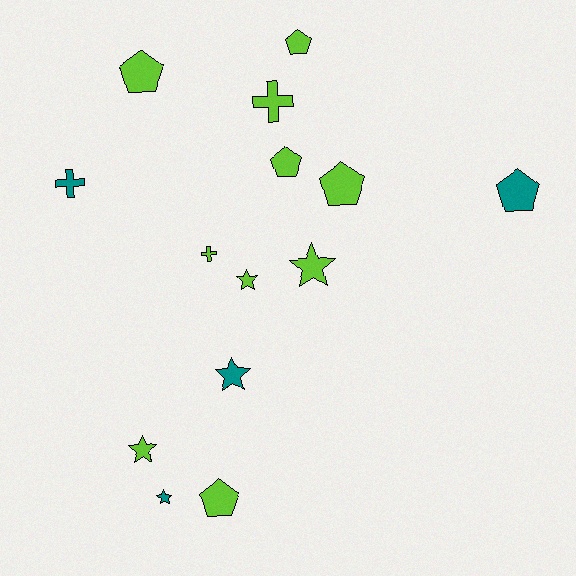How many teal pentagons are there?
There is 1 teal pentagon.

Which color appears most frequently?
Lime, with 10 objects.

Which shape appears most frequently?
Pentagon, with 6 objects.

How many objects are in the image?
There are 14 objects.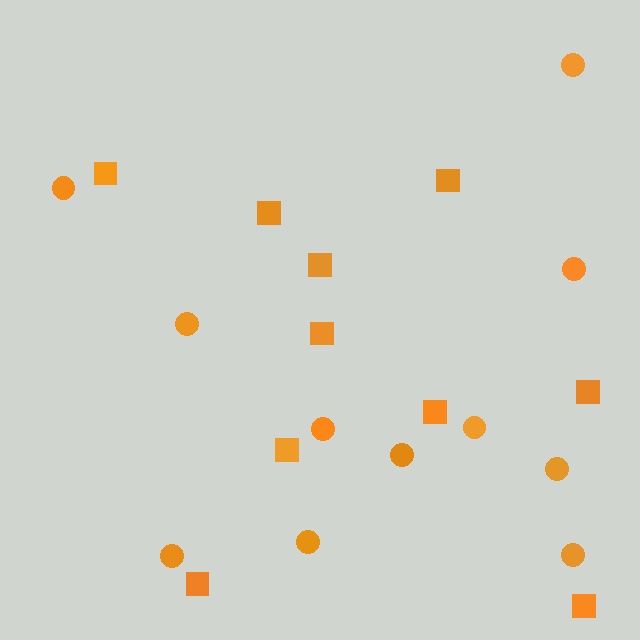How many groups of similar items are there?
There are 2 groups: one group of circles (11) and one group of squares (10).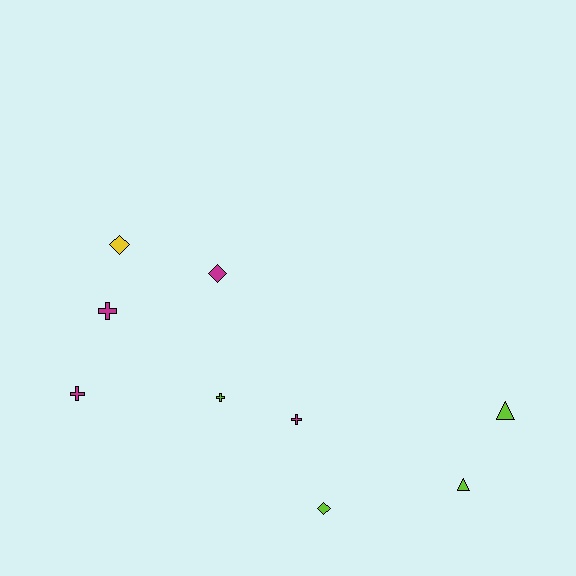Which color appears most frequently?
Lime, with 4 objects.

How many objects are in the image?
There are 9 objects.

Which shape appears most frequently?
Cross, with 4 objects.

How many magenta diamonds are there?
There is 1 magenta diamond.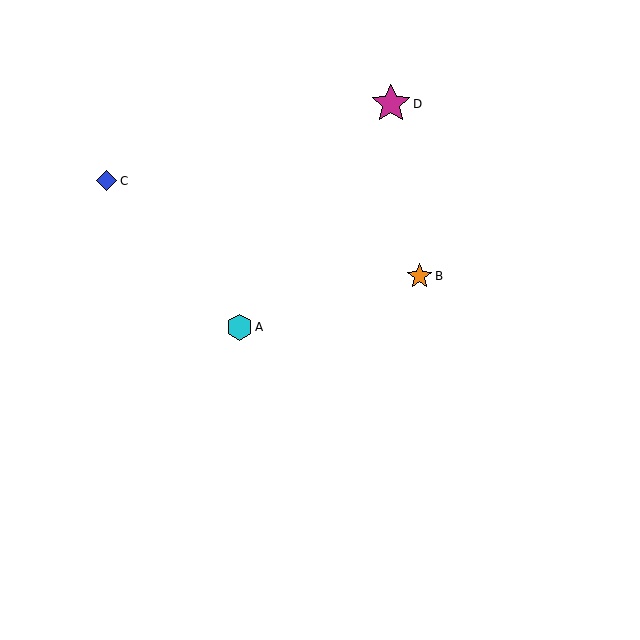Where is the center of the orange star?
The center of the orange star is at (420, 276).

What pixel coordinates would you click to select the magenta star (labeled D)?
Click at (391, 104) to select the magenta star D.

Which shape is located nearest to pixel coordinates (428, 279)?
The orange star (labeled B) at (420, 276) is nearest to that location.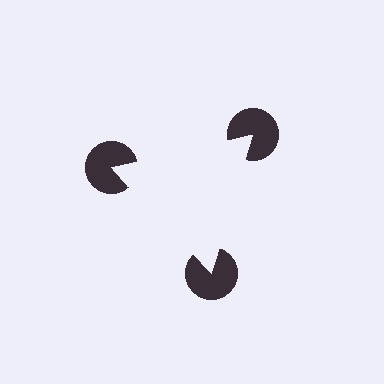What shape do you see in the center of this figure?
An illusory triangle — its edges are inferred from the aligned wedge cuts in the pac-man discs, not physically drawn.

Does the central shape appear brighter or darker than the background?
It typically appears slightly brighter than the background, even though no actual brightness change is drawn.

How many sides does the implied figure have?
3 sides.